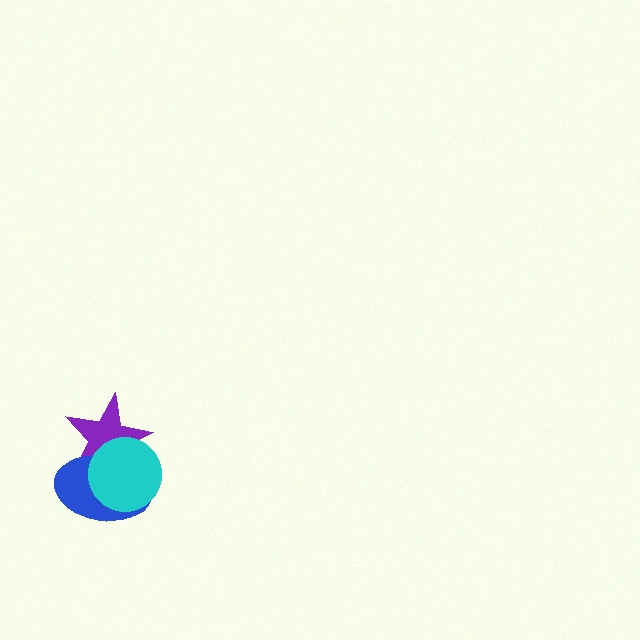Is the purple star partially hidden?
Yes, it is partially covered by another shape.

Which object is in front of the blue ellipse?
The cyan circle is in front of the blue ellipse.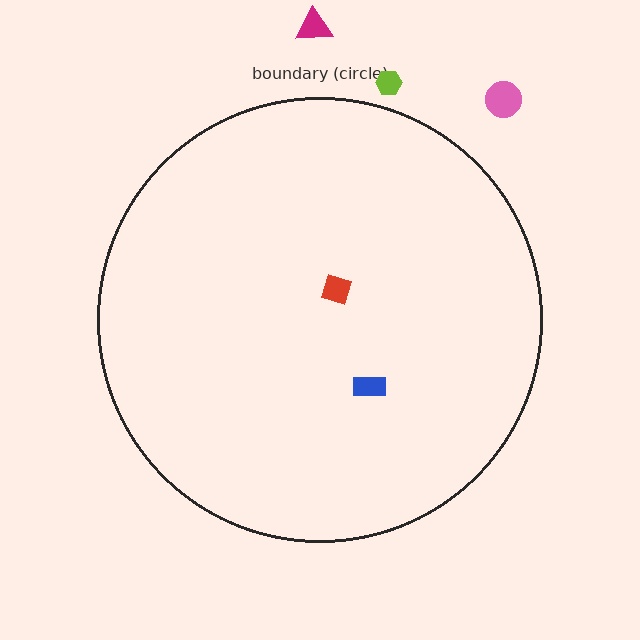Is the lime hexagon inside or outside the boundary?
Outside.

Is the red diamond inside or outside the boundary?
Inside.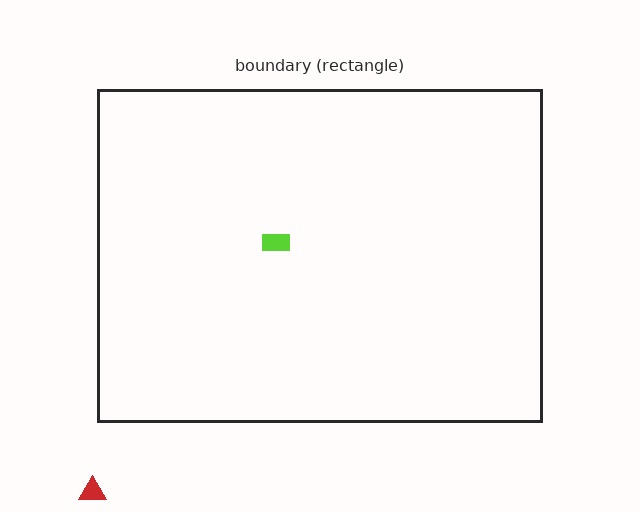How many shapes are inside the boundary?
1 inside, 1 outside.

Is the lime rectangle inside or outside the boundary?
Inside.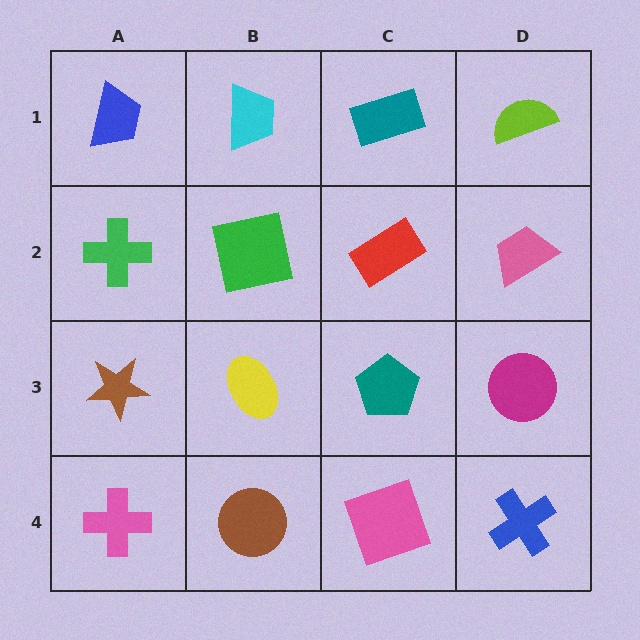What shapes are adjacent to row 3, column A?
A green cross (row 2, column A), a pink cross (row 4, column A), a yellow ellipse (row 3, column B).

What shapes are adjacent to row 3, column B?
A green square (row 2, column B), a brown circle (row 4, column B), a brown star (row 3, column A), a teal pentagon (row 3, column C).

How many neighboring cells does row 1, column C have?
3.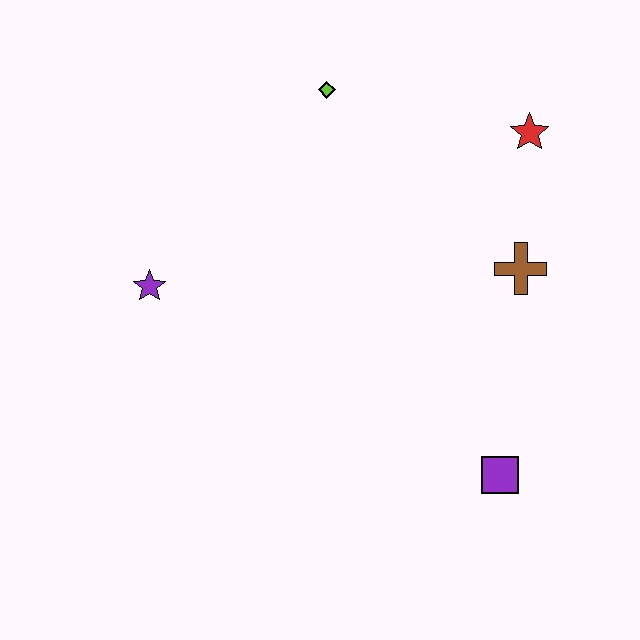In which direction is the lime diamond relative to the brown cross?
The lime diamond is to the left of the brown cross.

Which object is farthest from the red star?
The purple star is farthest from the red star.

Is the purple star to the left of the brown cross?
Yes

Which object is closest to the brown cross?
The red star is closest to the brown cross.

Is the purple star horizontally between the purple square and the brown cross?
No